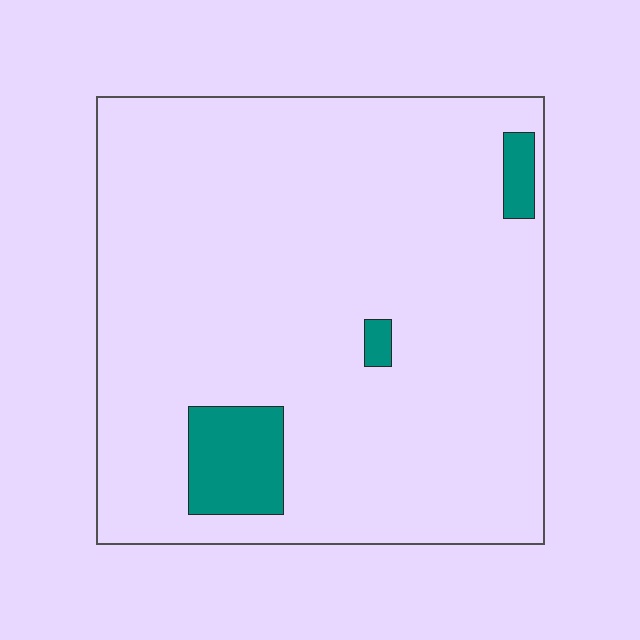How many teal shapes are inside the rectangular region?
3.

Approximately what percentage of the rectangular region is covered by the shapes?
Approximately 5%.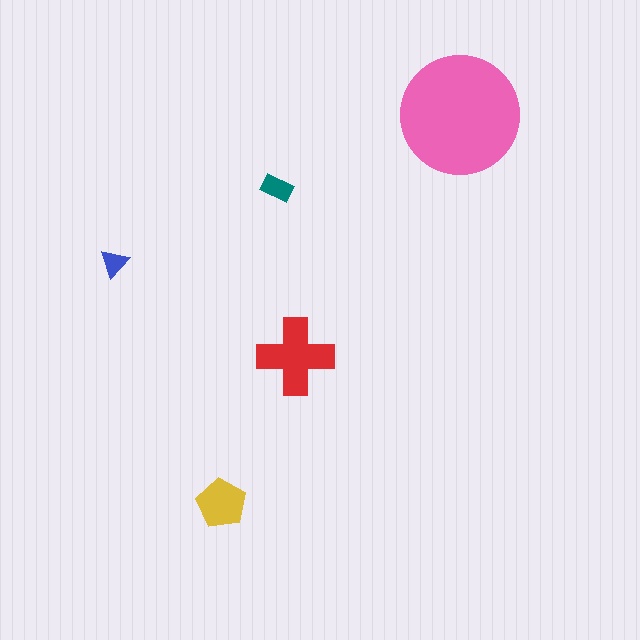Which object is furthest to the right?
The pink circle is rightmost.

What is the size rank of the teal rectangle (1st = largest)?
4th.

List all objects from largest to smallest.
The pink circle, the red cross, the yellow pentagon, the teal rectangle, the blue triangle.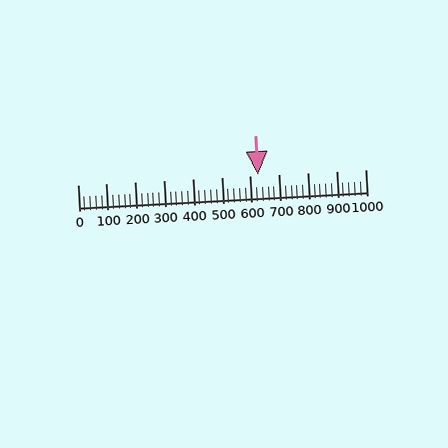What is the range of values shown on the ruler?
The ruler shows values from 0 to 1000.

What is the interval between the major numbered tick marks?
The major tick marks are spaced 100 units apart.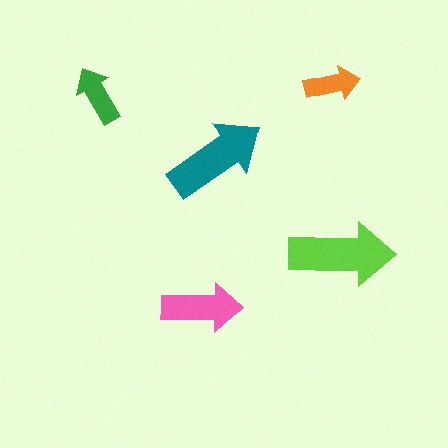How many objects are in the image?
There are 5 objects in the image.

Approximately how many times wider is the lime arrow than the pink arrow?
About 1.5 times wider.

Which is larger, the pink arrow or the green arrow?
The pink one.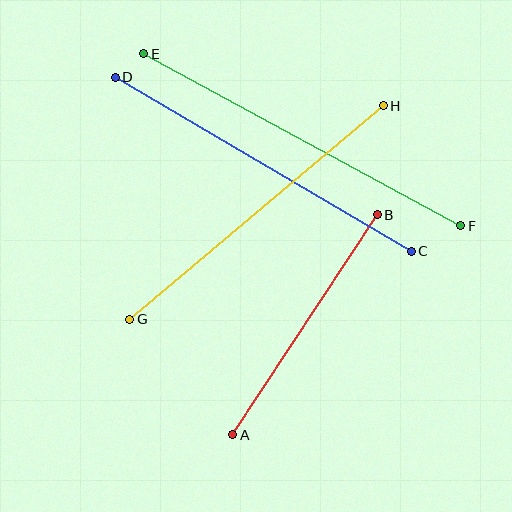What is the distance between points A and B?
The distance is approximately 263 pixels.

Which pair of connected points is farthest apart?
Points E and F are farthest apart.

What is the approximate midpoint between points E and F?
The midpoint is at approximately (302, 140) pixels.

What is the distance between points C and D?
The distance is approximately 343 pixels.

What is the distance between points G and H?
The distance is approximately 331 pixels.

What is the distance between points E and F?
The distance is approximately 360 pixels.